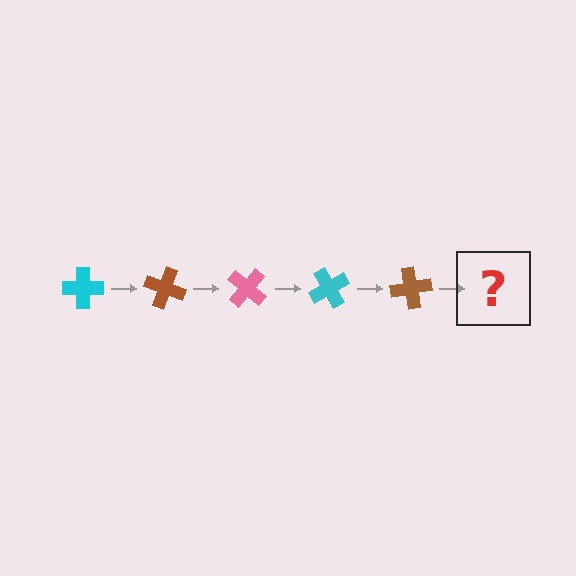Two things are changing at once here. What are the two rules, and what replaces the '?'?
The two rules are that it rotates 20 degrees each step and the color cycles through cyan, brown, and pink. The '?' should be a pink cross, rotated 100 degrees from the start.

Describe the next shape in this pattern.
It should be a pink cross, rotated 100 degrees from the start.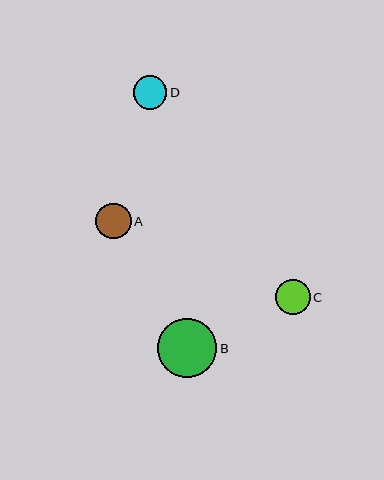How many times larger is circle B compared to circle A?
Circle B is approximately 1.7 times the size of circle A.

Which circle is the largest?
Circle B is the largest with a size of approximately 59 pixels.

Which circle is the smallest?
Circle D is the smallest with a size of approximately 34 pixels.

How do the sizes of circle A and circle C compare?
Circle A and circle C are approximately the same size.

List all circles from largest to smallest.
From largest to smallest: B, A, C, D.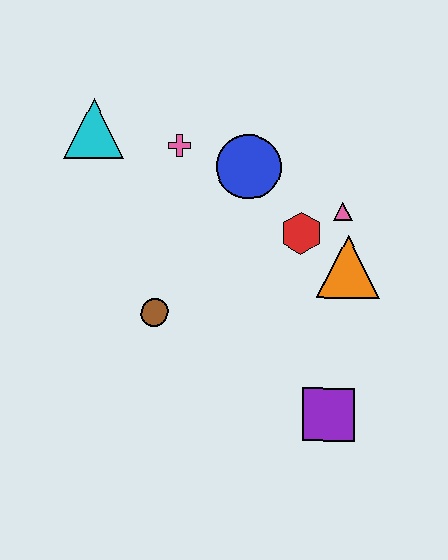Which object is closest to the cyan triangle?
The pink cross is closest to the cyan triangle.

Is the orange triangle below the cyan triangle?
Yes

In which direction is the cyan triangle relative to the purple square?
The cyan triangle is above the purple square.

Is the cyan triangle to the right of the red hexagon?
No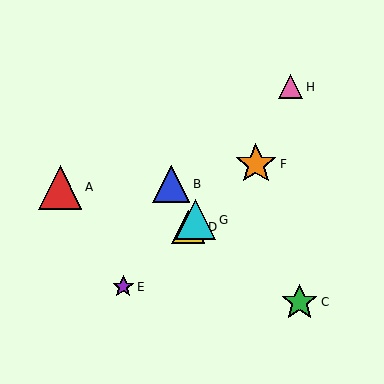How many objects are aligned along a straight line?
4 objects (D, E, F, G) are aligned along a straight line.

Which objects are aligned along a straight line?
Objects D, E, F, G are aligned along a straight line.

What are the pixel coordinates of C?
Object C is at (300, 302).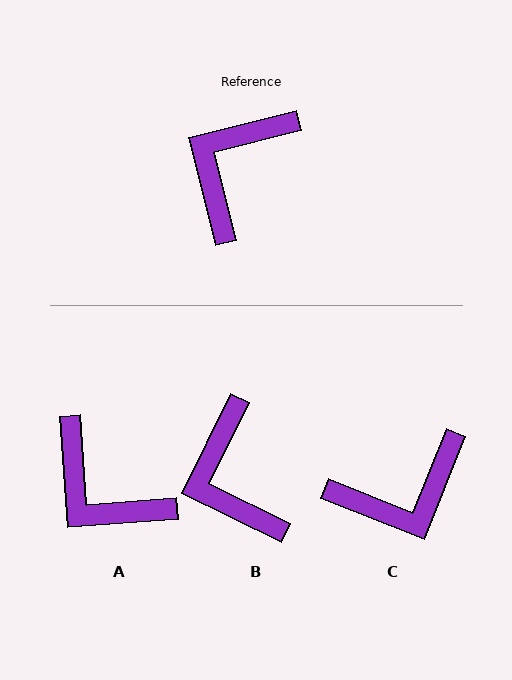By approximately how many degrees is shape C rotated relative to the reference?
Approximately 144 degrees counter-clockwise.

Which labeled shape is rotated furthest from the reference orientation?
C, about 144 degrees away.